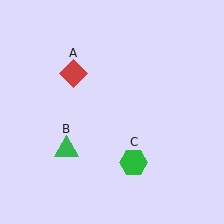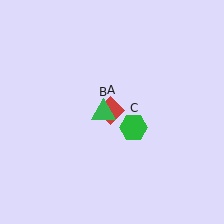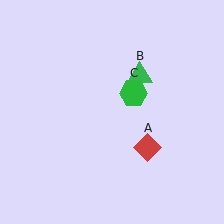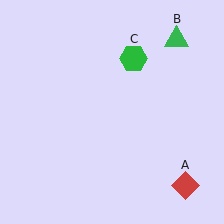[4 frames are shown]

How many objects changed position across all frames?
3 objects changed position: red diamond (object A), green triangle (object B), green hexagon (object C).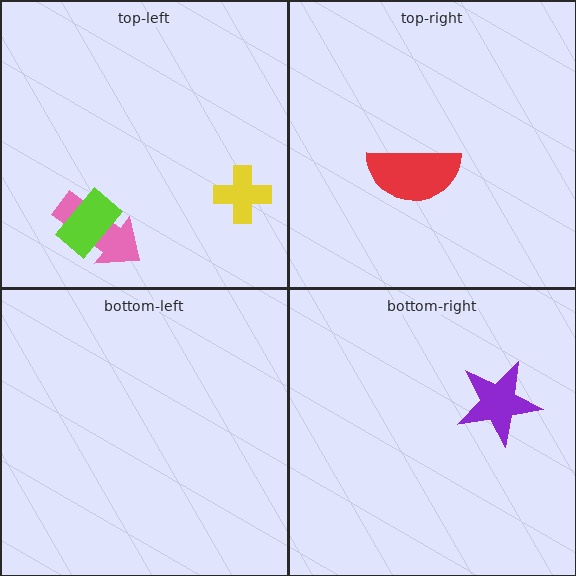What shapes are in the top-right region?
The red semicircle.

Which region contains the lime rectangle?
The top-left region.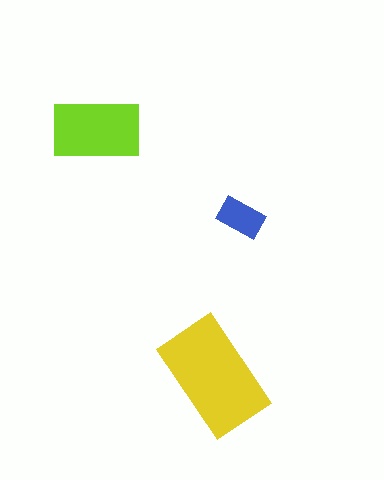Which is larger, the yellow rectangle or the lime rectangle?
The yellow one.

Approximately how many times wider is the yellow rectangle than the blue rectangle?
About 2.5 times wider.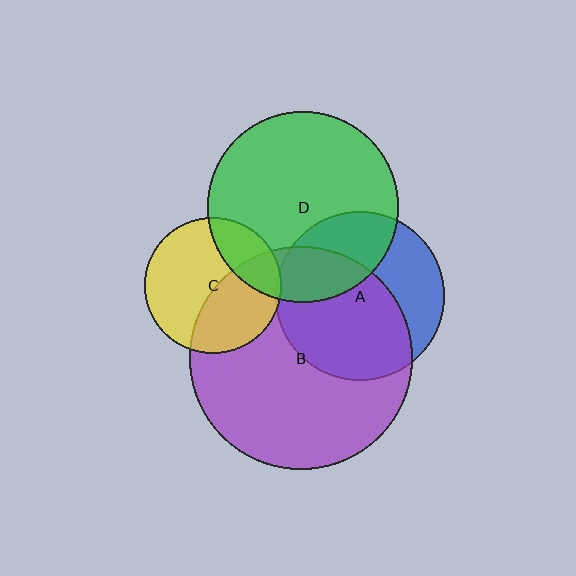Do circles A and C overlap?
Yes.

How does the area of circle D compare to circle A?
Approximately 1.3 times.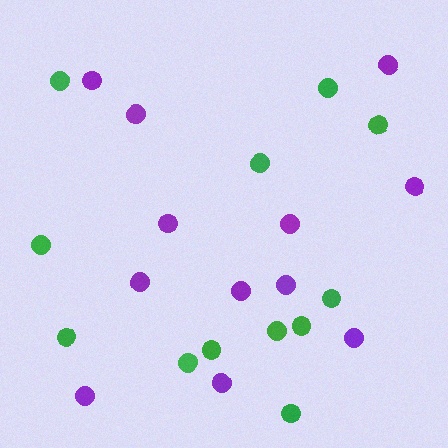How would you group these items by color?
There are 2 groups: one group of green circles (12) and one group of purple circles (12).